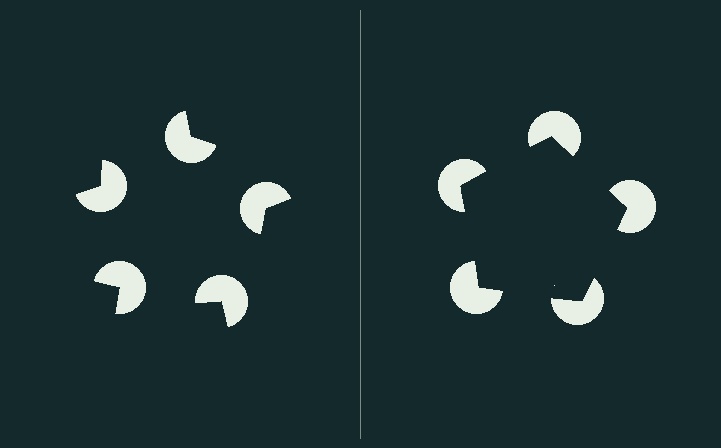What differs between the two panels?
The pac-man discs are positioned identically on both sides; only the wedge orientations differ. On the right they align to a pentagon; on the left they are misaligned.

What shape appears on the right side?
An illusory pentagon.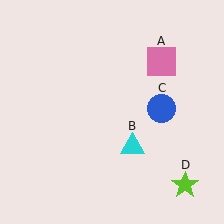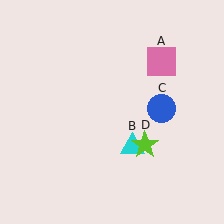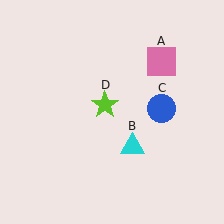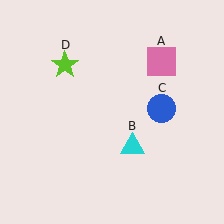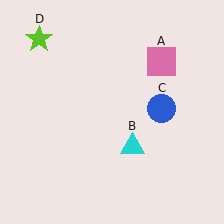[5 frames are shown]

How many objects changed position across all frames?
1 object changed position: lime star (object D).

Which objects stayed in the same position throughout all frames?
Pink square (object A) and cyan triangle (object B) and blue circle (object C) remained stationary.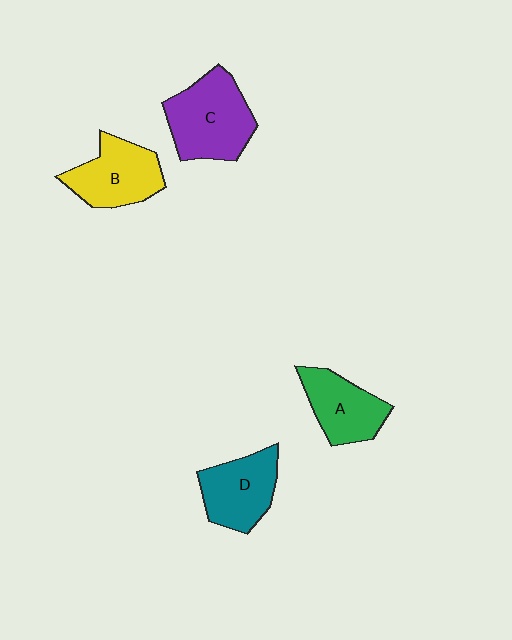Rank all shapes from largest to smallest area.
From largest to smallest: C (purple), B (yellow), D (teal), A (green).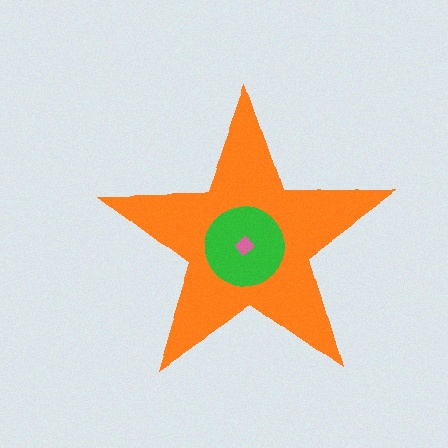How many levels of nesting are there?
3.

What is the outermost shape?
The orange star.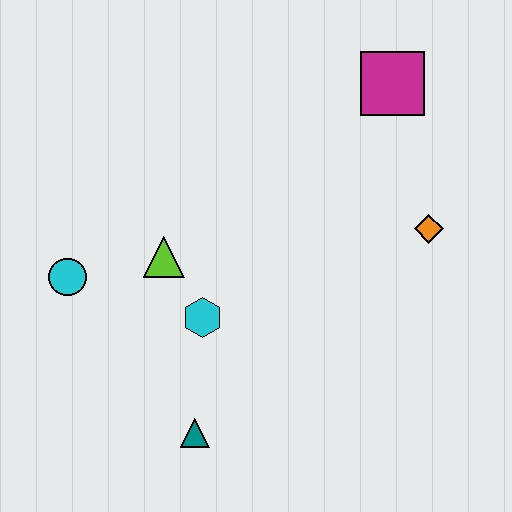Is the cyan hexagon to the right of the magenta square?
No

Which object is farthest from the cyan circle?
The magenta square is farthest from the cyan circle.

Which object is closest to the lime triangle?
The cyan hexagon is closest to the lime triangle.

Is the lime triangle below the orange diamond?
Yes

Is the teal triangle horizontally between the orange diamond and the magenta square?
No